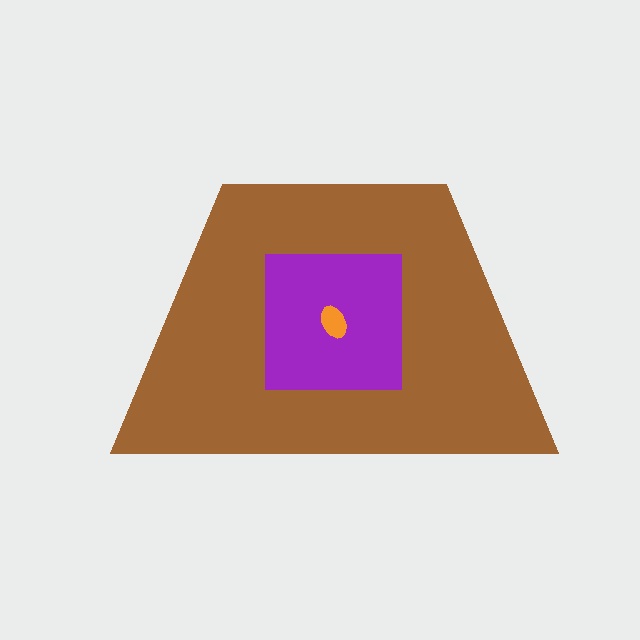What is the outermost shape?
The brown trapezoid.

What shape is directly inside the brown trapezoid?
The purple square.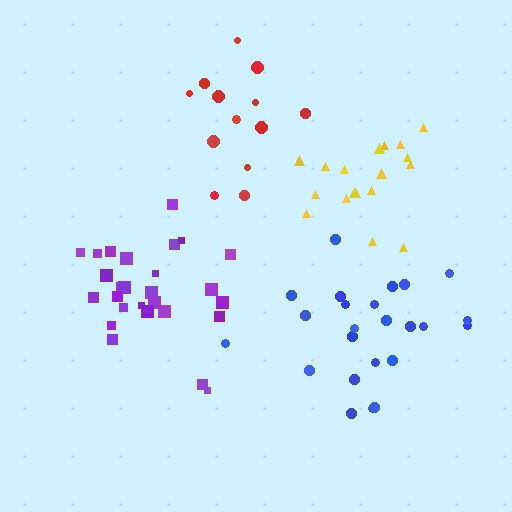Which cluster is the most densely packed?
Yellow.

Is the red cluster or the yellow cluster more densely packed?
Yellow.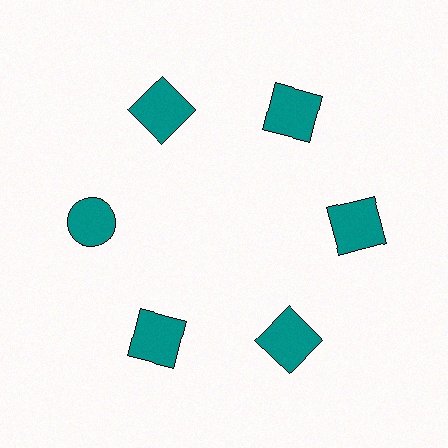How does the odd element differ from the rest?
It has a different shape: circle instead of square.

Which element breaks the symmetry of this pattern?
The teal circle at roughly the 9 o'clock position breaks the symmetry. All other shapes are teal squares.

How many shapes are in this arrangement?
There are 6 shapes arranged in a ring pattern.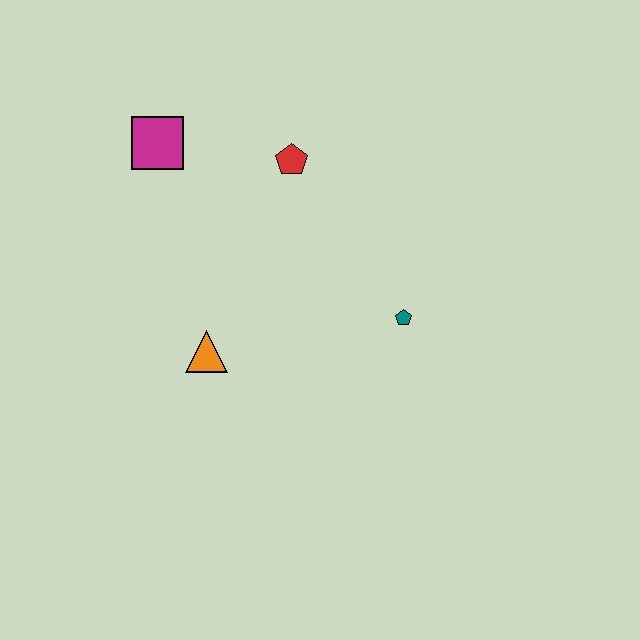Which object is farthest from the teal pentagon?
The magenta square is farthest from the teal pentagon.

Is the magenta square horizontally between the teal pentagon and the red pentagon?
No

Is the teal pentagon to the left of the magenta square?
No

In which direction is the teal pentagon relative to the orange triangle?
The teal pentagon is to the right of the orange triangle.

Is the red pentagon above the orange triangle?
Yes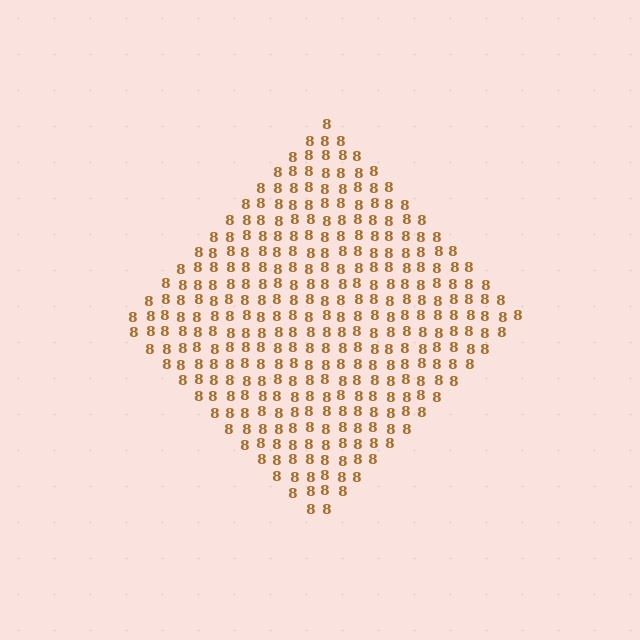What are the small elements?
The small elements are digit 8's.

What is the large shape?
The large shape is a diamond.